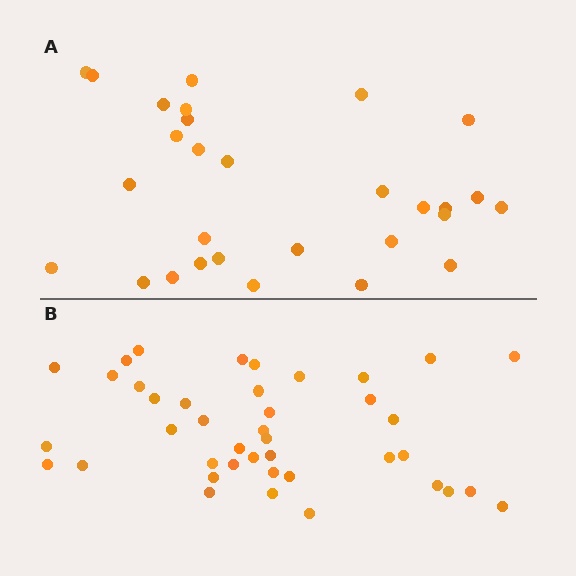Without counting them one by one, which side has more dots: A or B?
Region B (the bottom region) has more dots.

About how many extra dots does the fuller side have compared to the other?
Region B has roughly 12 or so more dots than region A.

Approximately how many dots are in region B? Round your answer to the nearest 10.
About 40 dots. (The exact count is 41, which rounds to 40.)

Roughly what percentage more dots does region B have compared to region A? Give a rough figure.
About 40% more.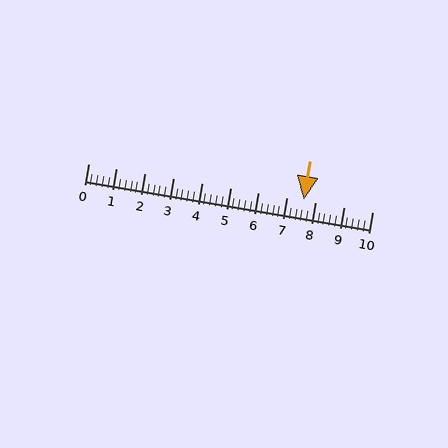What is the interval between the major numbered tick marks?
The major tick marks are spaced 1 units apart.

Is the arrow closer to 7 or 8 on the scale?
The arrow is closer to 8.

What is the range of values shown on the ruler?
The ruler shows values from 0 to 10.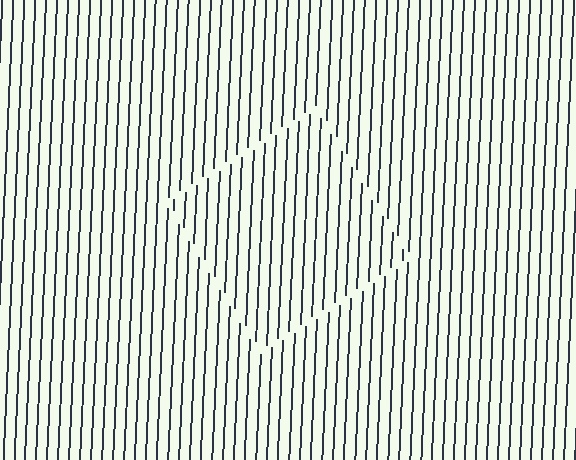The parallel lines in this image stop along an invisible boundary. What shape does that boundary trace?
An illusory square. The interior of the shape contains the same grating, shifted by half a period — the contour is defined by the phase discontinuity where line-ends from the inner and outer gratings abut.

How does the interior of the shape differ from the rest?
The interior of the shape contains the same grating, shifted by half a period — the contour is defined by the phase discontinuity where line-ends from the inner and outer gratings abut.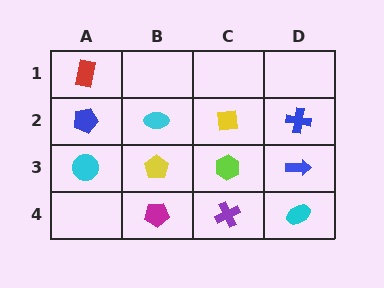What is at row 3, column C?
A lime hexagon.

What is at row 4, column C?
A purple cross.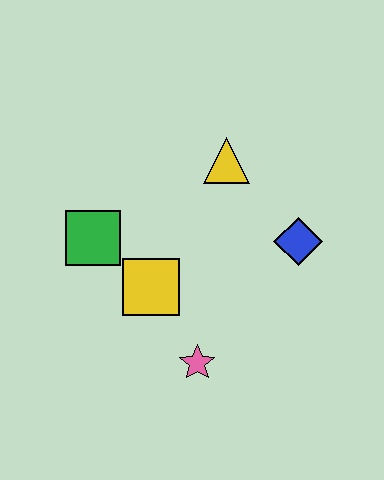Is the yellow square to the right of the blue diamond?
No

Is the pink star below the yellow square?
Yes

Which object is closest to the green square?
The yellow square is closest to the green square.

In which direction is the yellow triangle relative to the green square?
The yellow triangle is to the right of the green square.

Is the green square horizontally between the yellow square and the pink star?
No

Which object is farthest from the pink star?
The yellow triangle is farthest from the pink star.